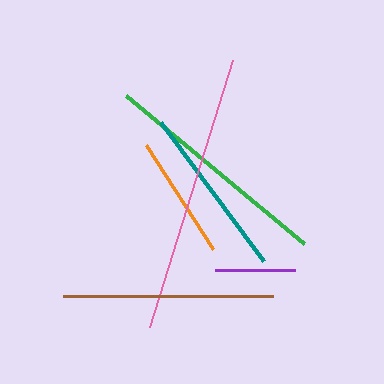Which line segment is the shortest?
The purple line is the shortest at approximately 79 pixels.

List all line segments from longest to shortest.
From longest to shortest: pink, green, brown, teal, orange, purple.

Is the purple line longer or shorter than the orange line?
The orange line is longer than the purple line.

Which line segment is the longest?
The pink line is the longest at approximately 279 pixels.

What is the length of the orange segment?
The orange segment is approximately 123 pixels long.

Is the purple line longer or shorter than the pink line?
The pink line is longer than the purple line.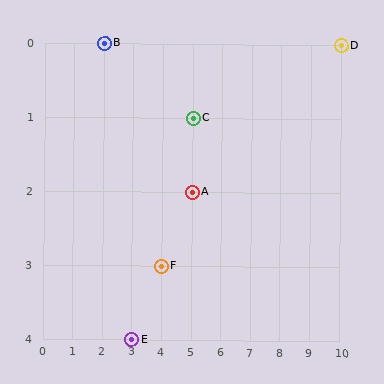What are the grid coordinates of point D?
Point D is at grid coordinates (10, 0).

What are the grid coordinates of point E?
Point E is at grid coordinates (3, 4).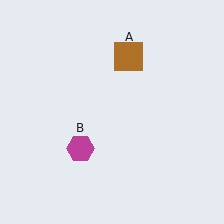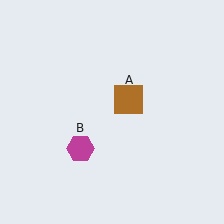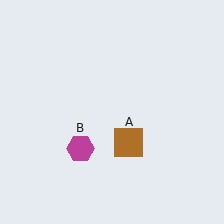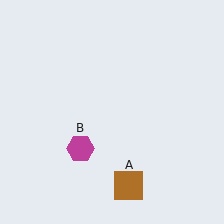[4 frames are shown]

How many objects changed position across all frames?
1 object changed position: brown square (object A).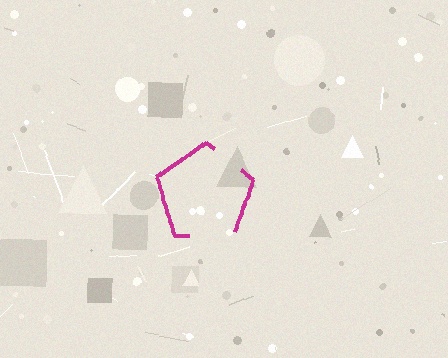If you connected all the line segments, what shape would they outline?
They would outline a pentagon.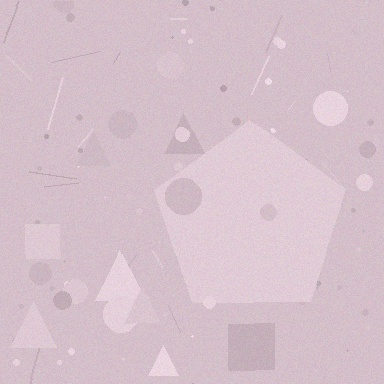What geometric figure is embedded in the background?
A pentagon is embedded in the background.